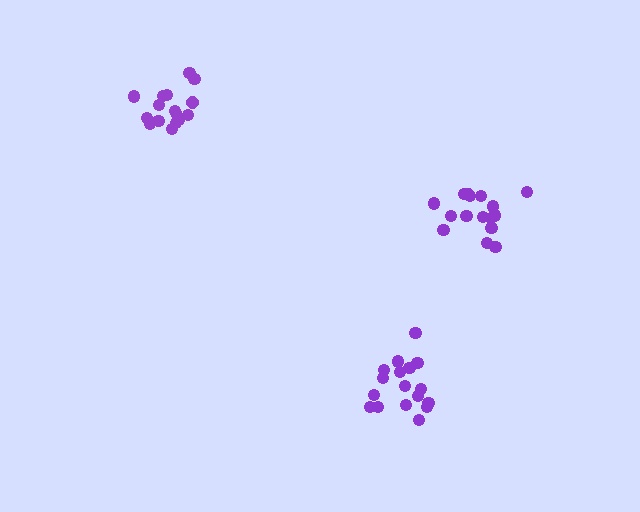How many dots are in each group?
Group 1: 16 dots, Group 2: 17 dots, Group 3: 16 dots (49 total).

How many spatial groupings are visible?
There are 3 spatial groupings.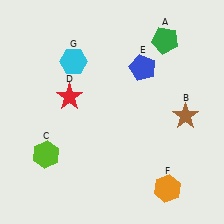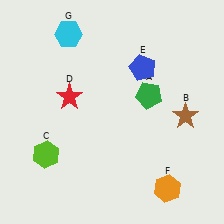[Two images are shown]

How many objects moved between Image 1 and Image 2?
2 objects moved between the two images.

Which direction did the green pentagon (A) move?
The green pentagon (A) moved down.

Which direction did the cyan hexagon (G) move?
The cyan hexagon (G) moved up.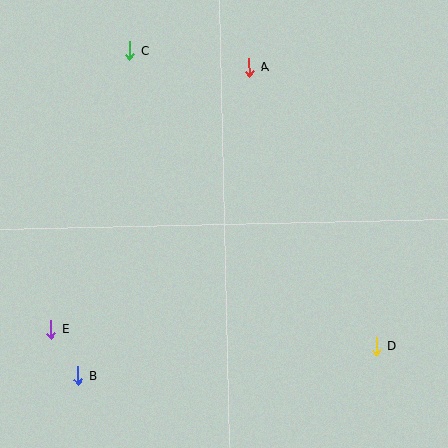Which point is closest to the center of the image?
Point A at (249, 68) is closest to the center.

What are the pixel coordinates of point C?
Point C is at (130, 51).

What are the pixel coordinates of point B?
Point B is at (78, 376).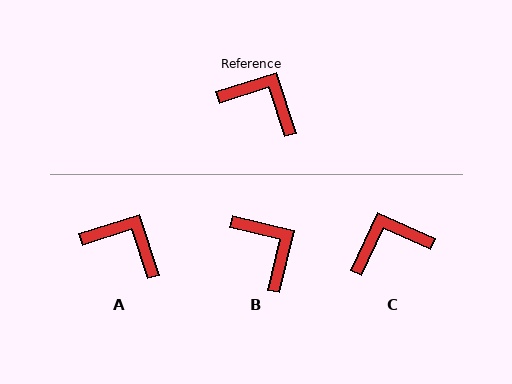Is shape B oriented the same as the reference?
No, it is off by about 31 degrees.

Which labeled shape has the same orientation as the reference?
A.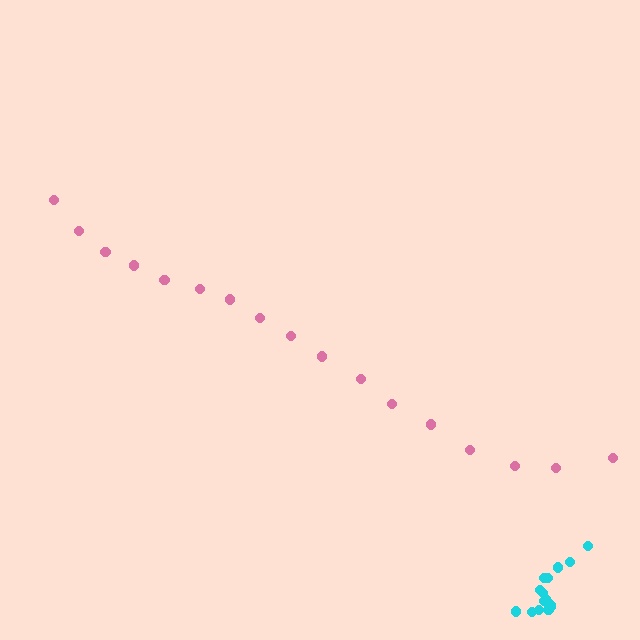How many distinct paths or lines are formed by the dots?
There are 2 distinct paths.